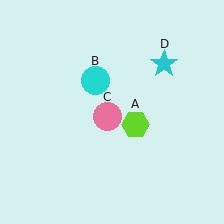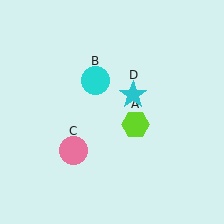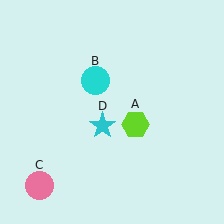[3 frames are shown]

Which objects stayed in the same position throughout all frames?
Lime hexagon (object A) and cyan circle (object B) remained stationary.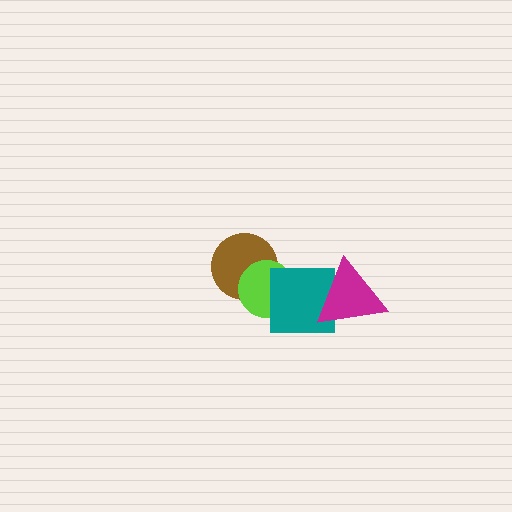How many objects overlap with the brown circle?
1 object overlaps with the brown circle.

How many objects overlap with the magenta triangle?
1 object overlaps with the magenta triangle.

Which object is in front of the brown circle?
The lime circle is in front of the brown circle.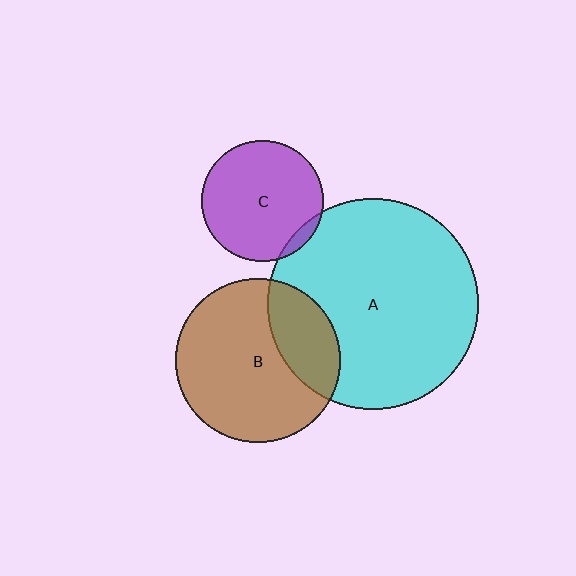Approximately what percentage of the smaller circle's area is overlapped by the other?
Approximately 5%.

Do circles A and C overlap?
Yes.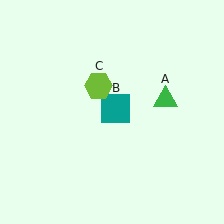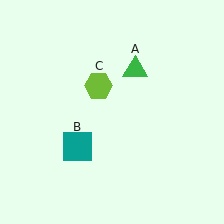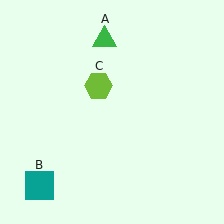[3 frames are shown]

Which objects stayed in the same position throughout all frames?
Lime hexagon (object C) remained stationary.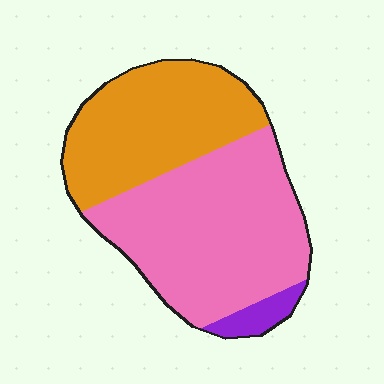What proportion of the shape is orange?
Orange takes up about two fifths (2/5) of the shape.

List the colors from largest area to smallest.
From largest to smallest: pink, orange, purple.